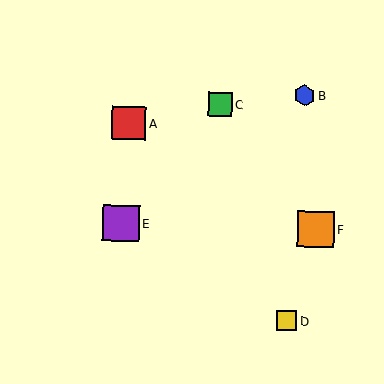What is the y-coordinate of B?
Object B is at y≈96.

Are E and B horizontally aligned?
No, E is at y≈223 and B is at y≈96.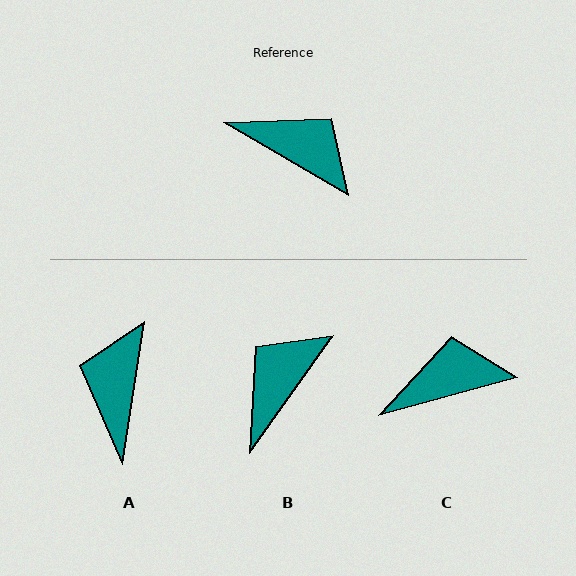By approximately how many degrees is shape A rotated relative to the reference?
Approximately 112 degrees counter-clockwise.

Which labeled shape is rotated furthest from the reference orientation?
A, about 112 degrees away.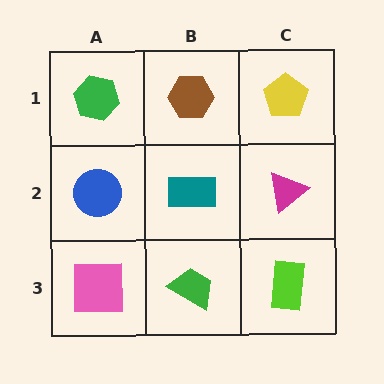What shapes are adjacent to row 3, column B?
A teal rectangle (row 2, column B), a pink square (row 3, column A), a lime rectangle (row 3, column C).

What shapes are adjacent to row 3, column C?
A magenta triangle (row 2, column C), a green trapezoid (row 3, column B).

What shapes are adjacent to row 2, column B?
A brown hexagon (row 1, column B), a green trapezoid (row 3, column B), a blue circle (row 2, column A), a magenta triangle (row 2, column C).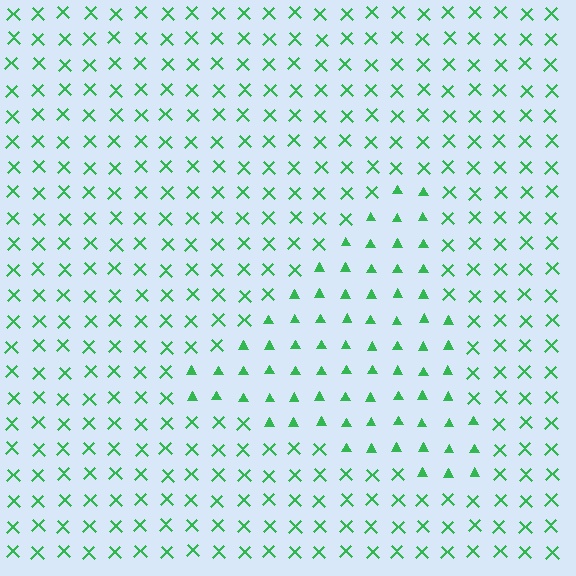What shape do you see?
I see a triangle.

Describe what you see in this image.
The image is filled with small green elements arranged in a uniform grid. A triangle-shaped region contains triangles, while the surrounding area contains X marks. The boundary is defined purely by the change in element shape.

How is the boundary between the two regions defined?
The boundary is defined by a change in element shape: triangles inside vs. X marks outside. All elements share the same color and spacing.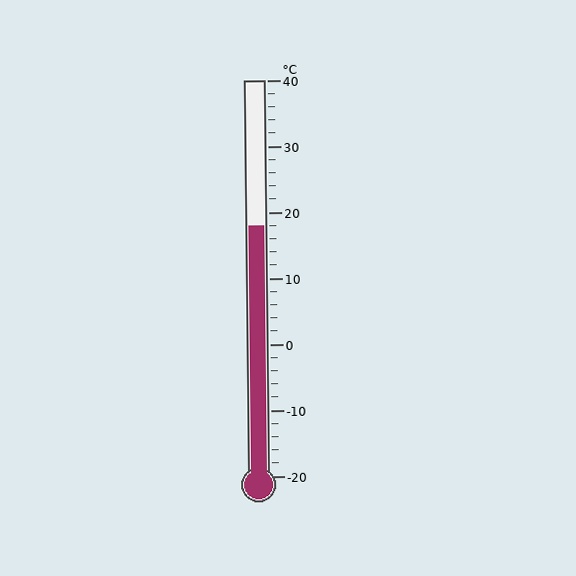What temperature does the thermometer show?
The thermometer shows approximately 18°C.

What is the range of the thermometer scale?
The thermometer scale ranges from -20°C to 40°C.